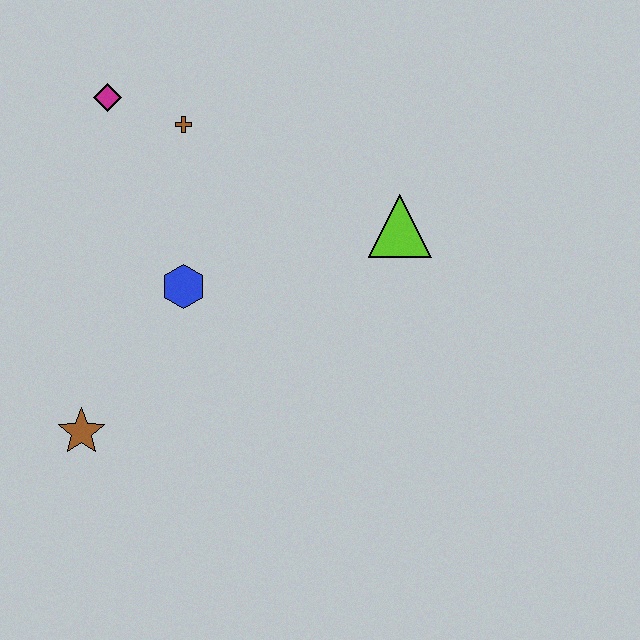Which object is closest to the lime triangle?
The blue hexagon is closest to the lime triangle.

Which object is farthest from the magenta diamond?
The brown star is farthest from the magenta diamond.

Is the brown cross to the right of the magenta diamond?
Yes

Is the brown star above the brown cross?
No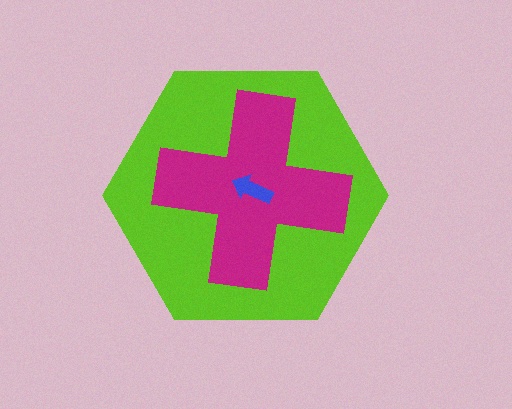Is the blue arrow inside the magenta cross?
Yes.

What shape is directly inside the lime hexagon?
The magenta cross.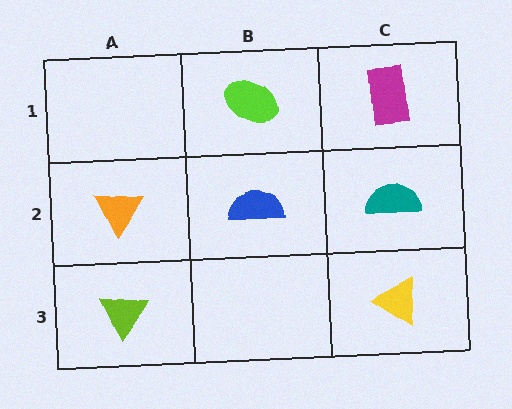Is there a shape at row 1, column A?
No, that cell is empty.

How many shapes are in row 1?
2 shapes.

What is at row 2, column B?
A blue semicircle.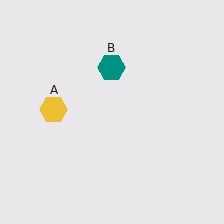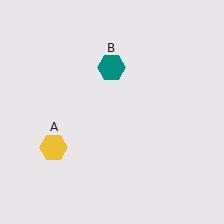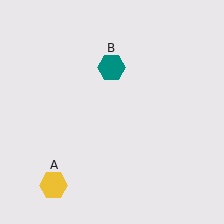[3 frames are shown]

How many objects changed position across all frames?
1 object changed position: yellow hexagon (object A).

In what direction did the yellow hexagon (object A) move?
The yellow hexagon (object A) moved down.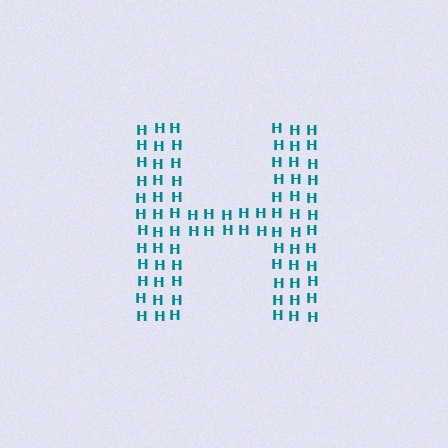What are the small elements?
The small elements are letter H's.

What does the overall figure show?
The overall figure shows the letter H.